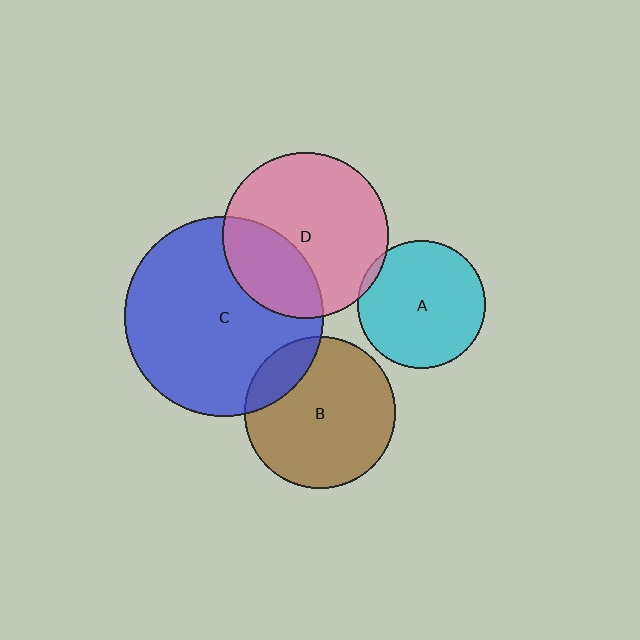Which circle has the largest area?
Circle C (blue).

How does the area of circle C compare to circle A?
Approximately 2.4 times.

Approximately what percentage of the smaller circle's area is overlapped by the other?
Approximately 30%.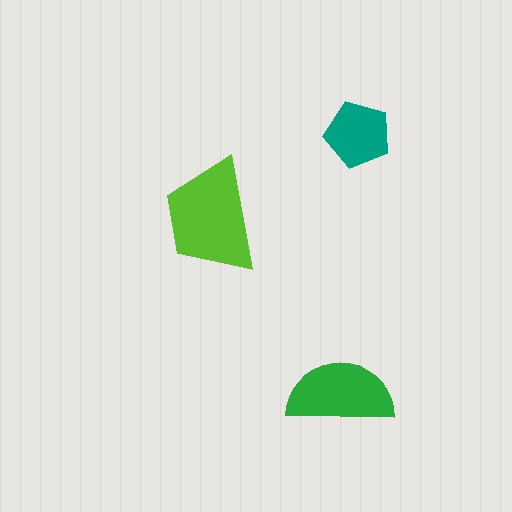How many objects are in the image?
There are 3 objects in the image.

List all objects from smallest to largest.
The teal pentagon, the green semicircle, the lime trapezoid.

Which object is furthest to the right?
The teal pentagon is rightmost.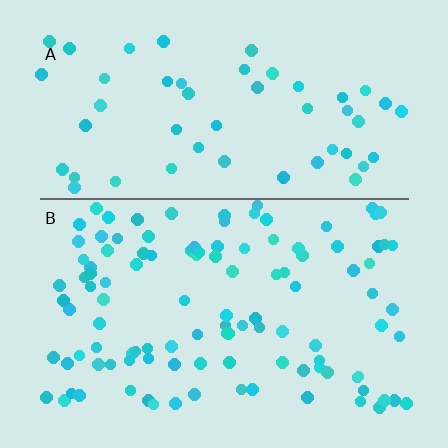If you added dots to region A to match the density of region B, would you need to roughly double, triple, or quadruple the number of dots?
Approximately double.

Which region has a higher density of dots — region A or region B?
B (the bottom).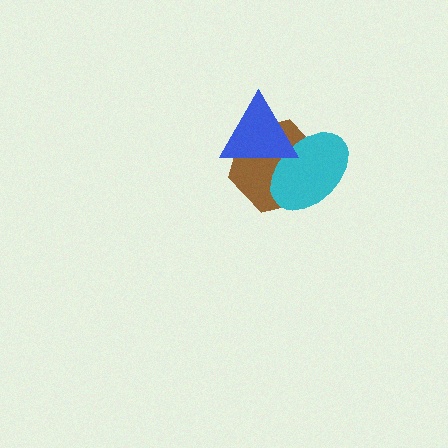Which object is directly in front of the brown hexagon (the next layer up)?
The cyan ellipse is directly in front of the brown hexagon.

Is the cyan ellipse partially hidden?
Yes, it is partially covered by another shape.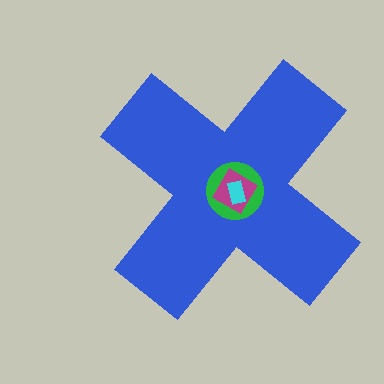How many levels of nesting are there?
4.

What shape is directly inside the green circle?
The magenta diamond.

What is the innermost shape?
The cyan rectangle.